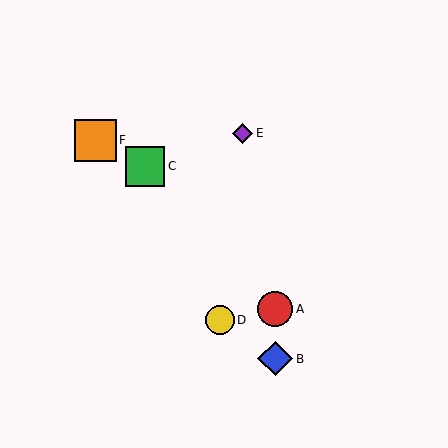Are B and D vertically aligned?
No, B is at x≈275 and D is at x≈220.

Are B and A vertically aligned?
Yes, both are at x≈275.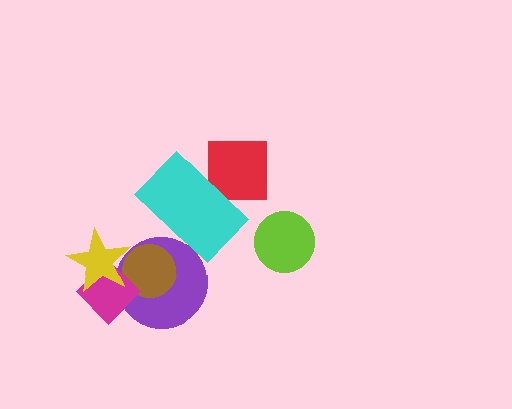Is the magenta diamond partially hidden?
Yes, it is partially covered by another shape.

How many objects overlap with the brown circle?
3 objects overlap with the brown circle.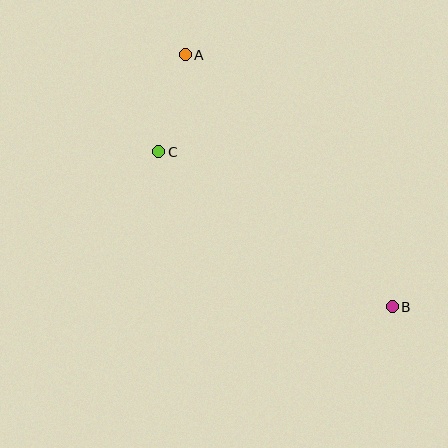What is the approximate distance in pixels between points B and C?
The distance between B and C is approximately 280 pixels.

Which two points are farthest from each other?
Points A and B are farthest from each other.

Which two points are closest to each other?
Points A and C are closest to each other.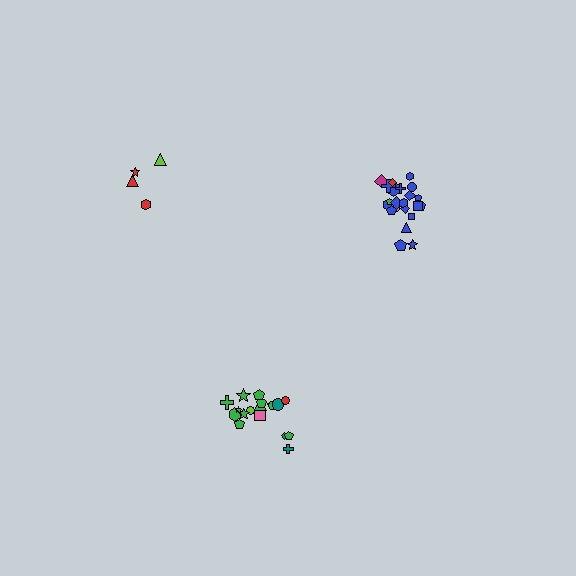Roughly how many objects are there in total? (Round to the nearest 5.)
Roughly 45 objects in total.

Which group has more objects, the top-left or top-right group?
The top-right group.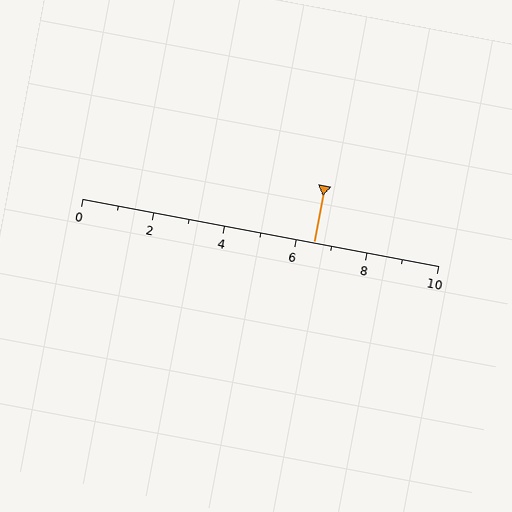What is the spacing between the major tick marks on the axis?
The major ticks are spaced 2 apart.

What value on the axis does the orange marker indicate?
The marker indicates approximately 6.5.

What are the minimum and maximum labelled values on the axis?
The axis runs from 0 to 10.